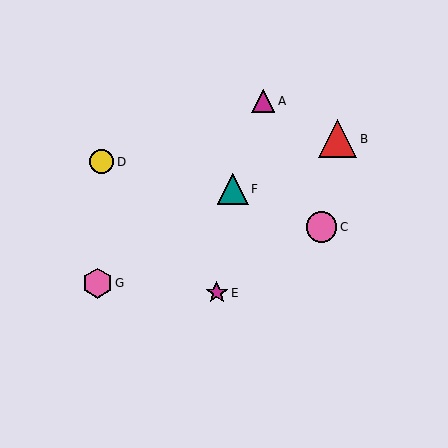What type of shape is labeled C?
Shape C is a pink circle.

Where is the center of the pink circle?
The center of the pink circle is at (322, 227).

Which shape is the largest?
The red triangle (labeled B) is the largest.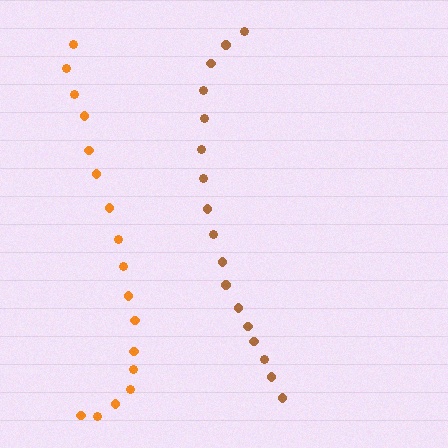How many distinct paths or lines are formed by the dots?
There are 2 distinct paths.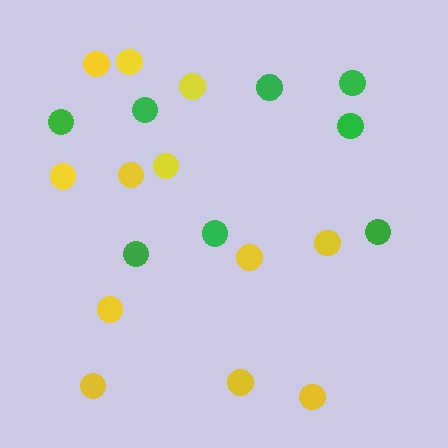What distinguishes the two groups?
There are 2 groups: one group of green circles (8) and one group of yellow circles (12).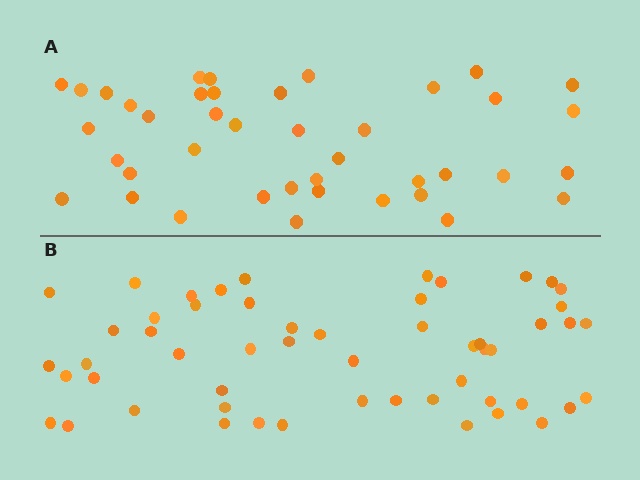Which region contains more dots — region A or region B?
Region B (the bottom region) has more dots.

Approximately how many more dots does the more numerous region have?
Region B has approximately 15 more dots than region A.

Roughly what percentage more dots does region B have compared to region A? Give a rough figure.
About 30% more.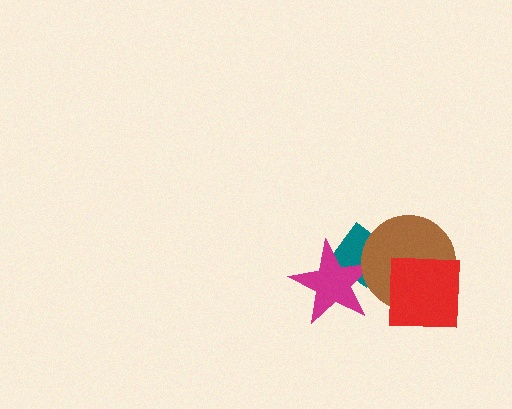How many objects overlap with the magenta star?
2 objects overlap with the magenta star.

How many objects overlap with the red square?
1 object overlaps with the red square.